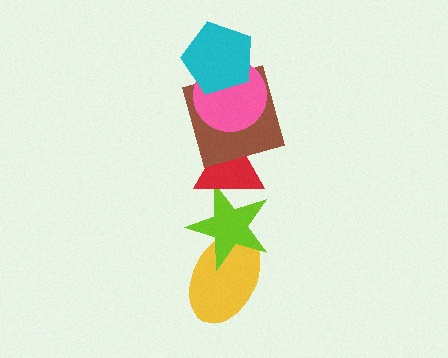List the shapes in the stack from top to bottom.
From top to bottom: the cyan pentagon, the pink circle, the brown square, the red triangle, the lime star, the yellow ellipse.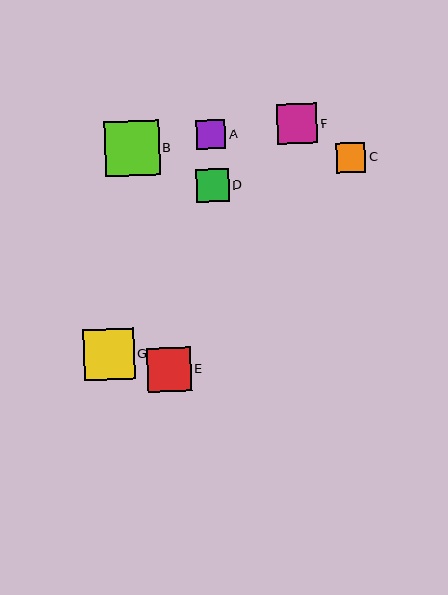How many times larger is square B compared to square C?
Square B is approximately 1.9 times the size of square C.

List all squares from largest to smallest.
From largest to smallest: B, G, E, F, D, C, A.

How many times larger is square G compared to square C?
Square G is approximately 1.7 times the size of square C.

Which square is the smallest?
Square A is the smallest with a size of approximately 29 pixels.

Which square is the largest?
Square B is the largest with a size of approximately 55 pixels.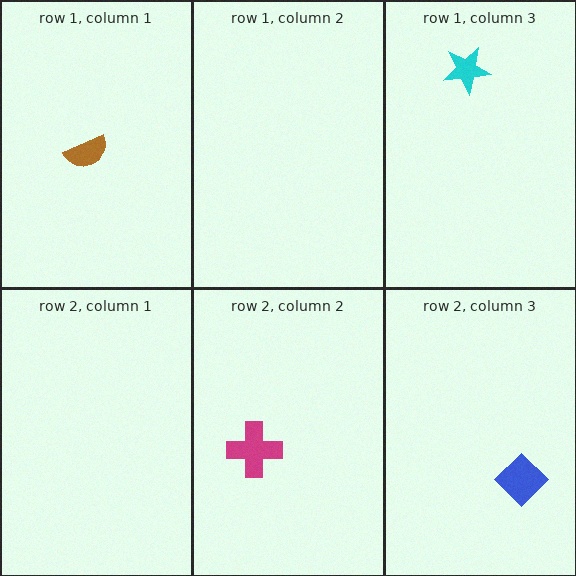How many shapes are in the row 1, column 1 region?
1.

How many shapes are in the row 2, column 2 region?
1.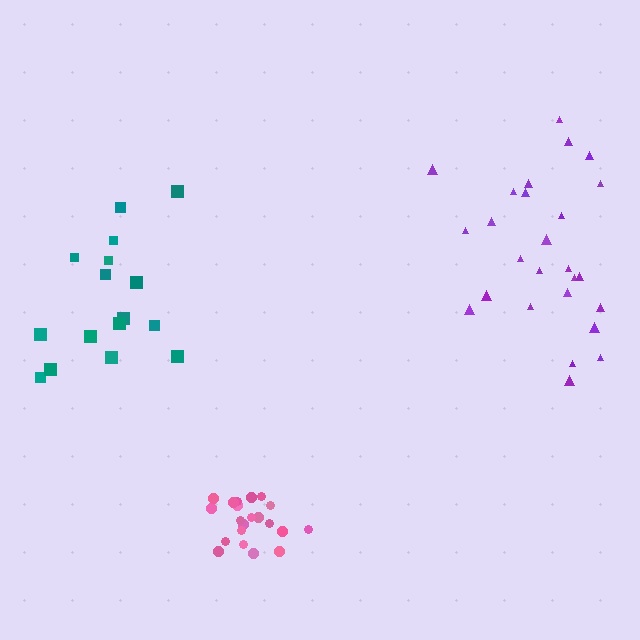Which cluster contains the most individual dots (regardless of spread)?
Purple (26).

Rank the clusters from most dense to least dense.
pink, teal, purple.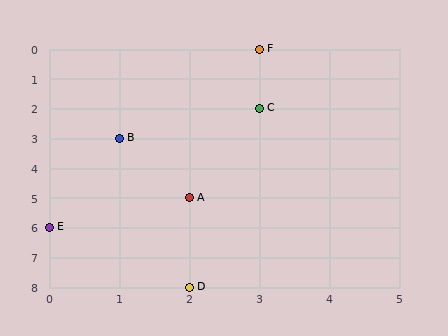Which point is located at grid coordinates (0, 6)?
Point E is at (0, 6).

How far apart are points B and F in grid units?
Points B and F are 2 columns and 3 rows apart (about 3.6 grid units diagonally).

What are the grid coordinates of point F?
Point F is at grid coordinates (3, 0).